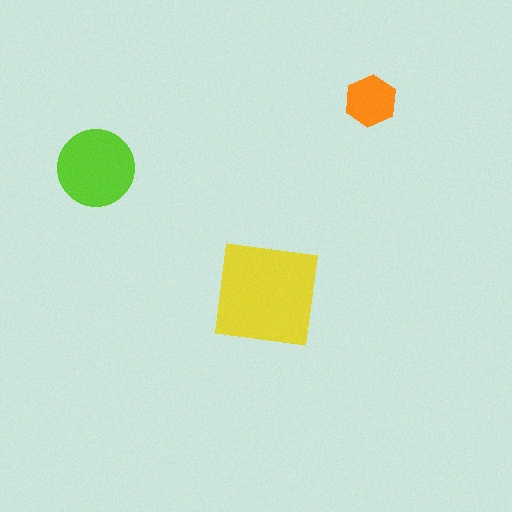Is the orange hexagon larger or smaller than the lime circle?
Smaller.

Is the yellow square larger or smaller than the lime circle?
Larger.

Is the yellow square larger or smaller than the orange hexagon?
Larger.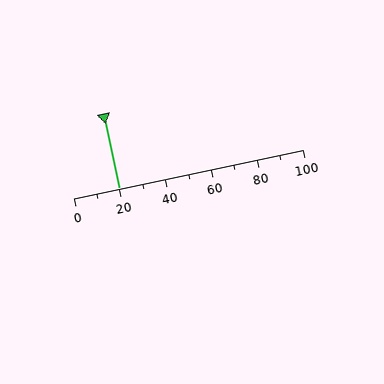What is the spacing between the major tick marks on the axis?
The major ticks are spaced 20 apart.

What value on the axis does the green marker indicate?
The marker indicates approximately 20.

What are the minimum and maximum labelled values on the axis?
The axis runs from 0 to 100.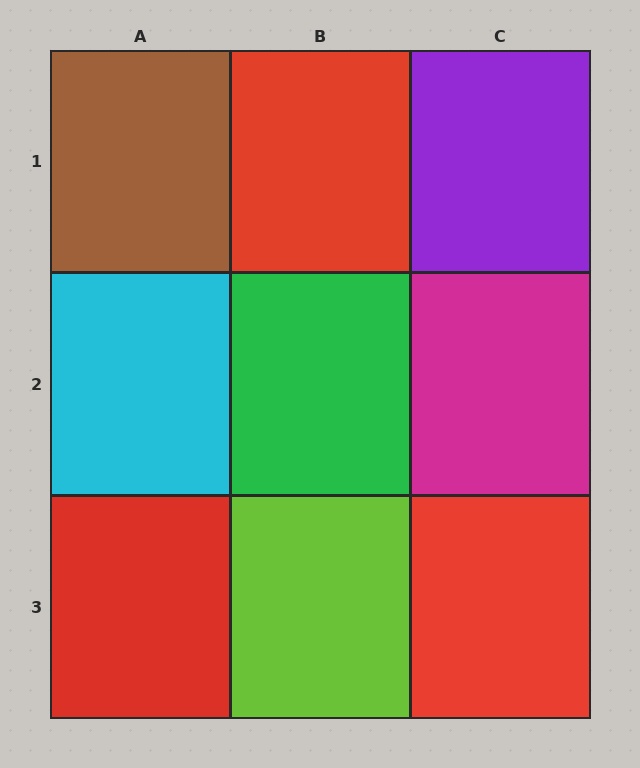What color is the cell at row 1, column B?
Red.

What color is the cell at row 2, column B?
Green.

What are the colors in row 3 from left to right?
Red, lime, red.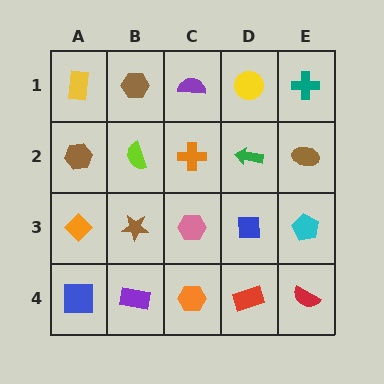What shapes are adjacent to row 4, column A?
An orange diamond (row 3, column A), a purple rectangle (row 4, column B).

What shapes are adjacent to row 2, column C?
A purple semicircle (row 1, column C), a pink hexagon (row 3, column C), a lime semicircle (row 2, column B), a green arrow (row 2, column D).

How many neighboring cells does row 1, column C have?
3.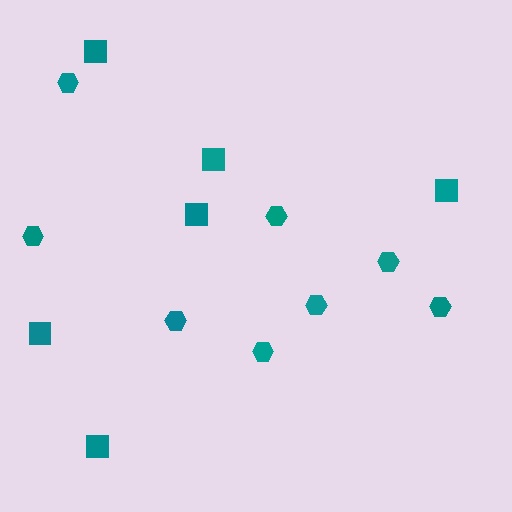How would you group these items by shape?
There are 2 groups: one group of hexagons (8) and one group of squares (6).